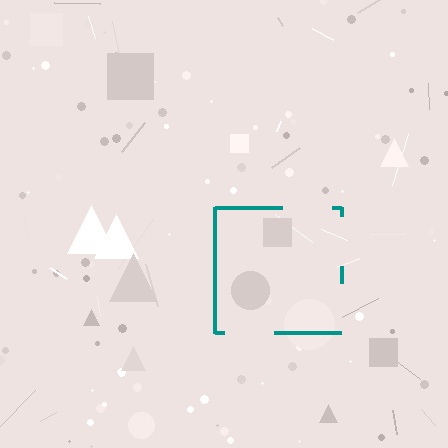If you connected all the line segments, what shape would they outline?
They would outline a square.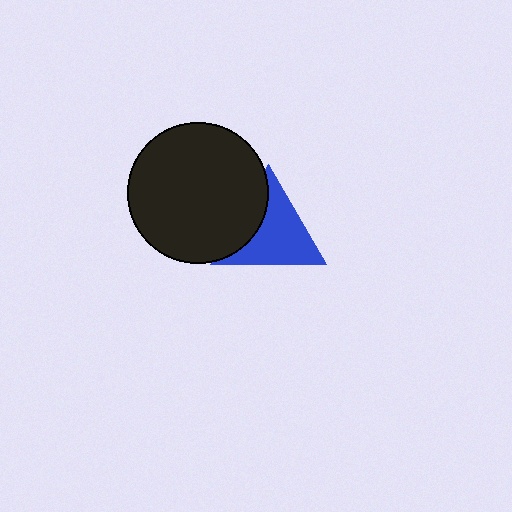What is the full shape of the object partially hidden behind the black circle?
The partially hidden object is a blue triangle.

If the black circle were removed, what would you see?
You would see the complete blue triangle.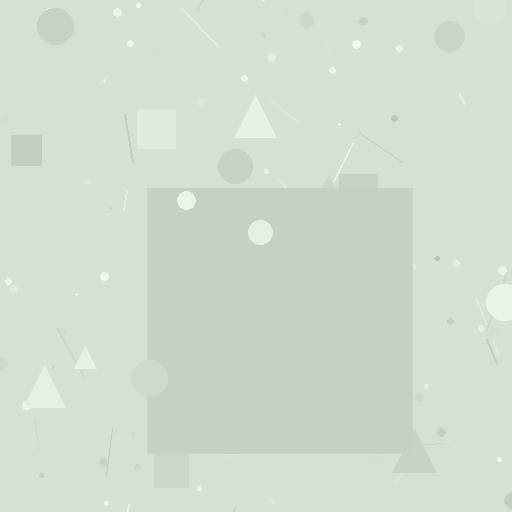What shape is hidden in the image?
A square is hidden in the image.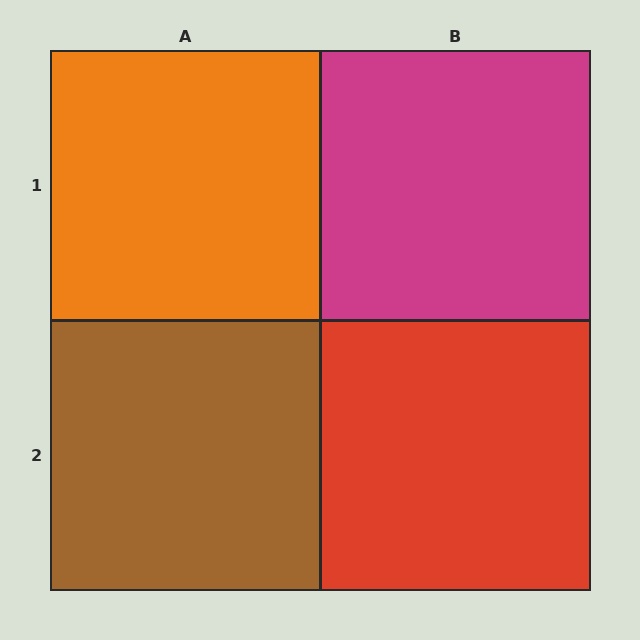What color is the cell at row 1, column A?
Orange.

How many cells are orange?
1 cell is orange.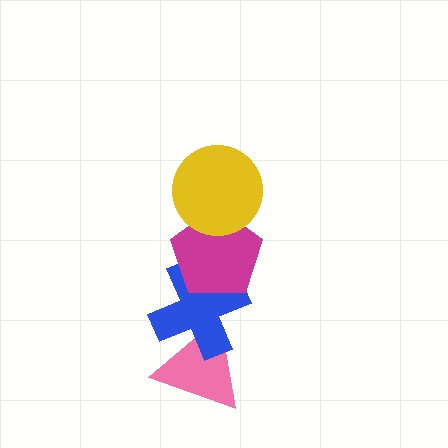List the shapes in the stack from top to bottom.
From top to bottom: the yellow circle, the magenta pentagon, the blue cross, the pink triangle.